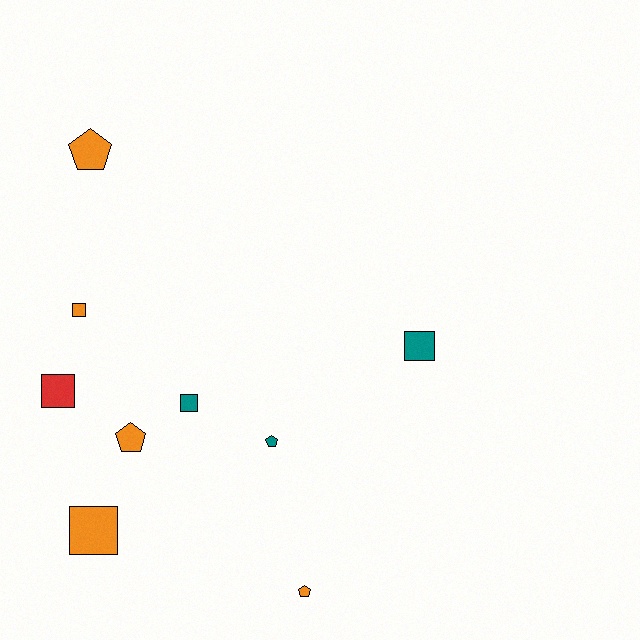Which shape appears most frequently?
Square, with 5 objects.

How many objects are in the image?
There are 9 objects.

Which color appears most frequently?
Orange, with 5 objects.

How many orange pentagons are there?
There are 3 orange pentagons.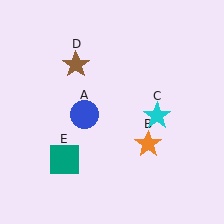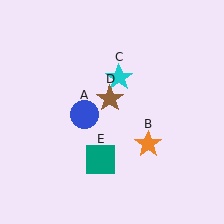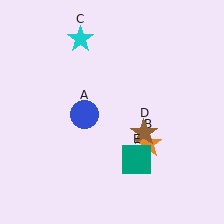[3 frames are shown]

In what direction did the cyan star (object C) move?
The cyan star (object C) moved up and to the left.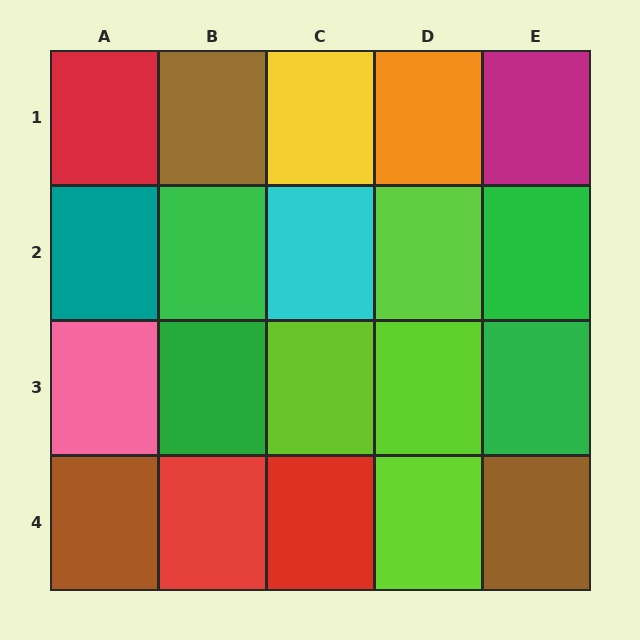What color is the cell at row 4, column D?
Lime.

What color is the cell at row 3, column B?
Green.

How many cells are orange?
1 cell is orange.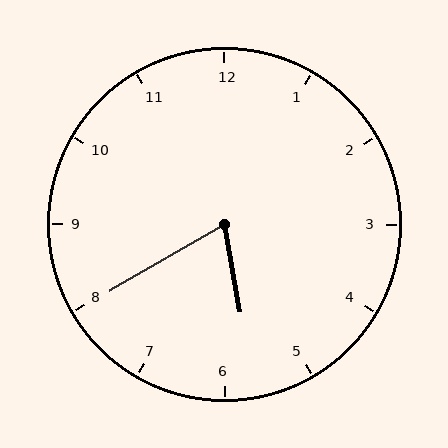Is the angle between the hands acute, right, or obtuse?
It is acute.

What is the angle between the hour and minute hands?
Approximately 70 degrees.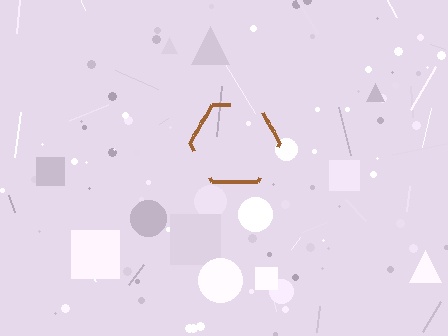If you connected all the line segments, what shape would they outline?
They would outline a hexagon.